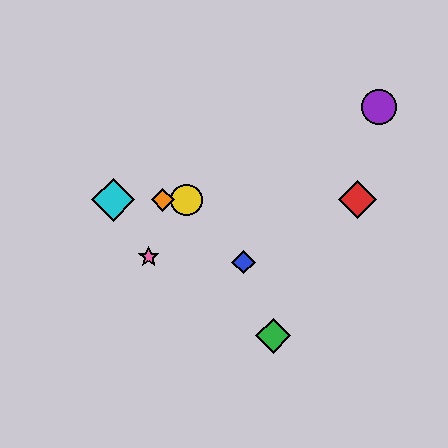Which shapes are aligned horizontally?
The red diamond, the yellow circle, the orange diamond, the cyan diamond are aligned horizontally.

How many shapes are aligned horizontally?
4 shapes (the red diamond, the yellow circle, the orange diamond, the cyan diamond) are aligned horizontally.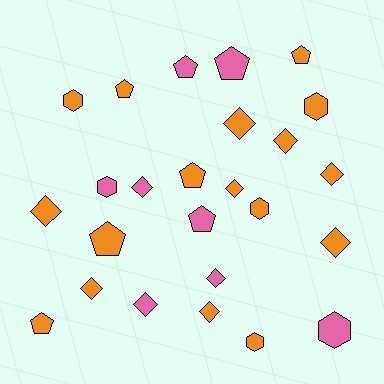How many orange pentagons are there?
There are 5 orange pentagons.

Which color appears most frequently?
Orange, with 17 objects.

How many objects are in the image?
There are 25 objects.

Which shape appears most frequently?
Diamond, with 11 objects.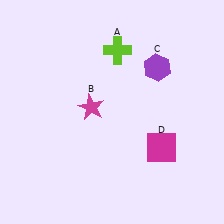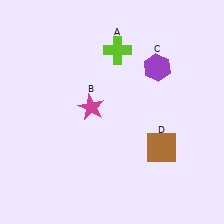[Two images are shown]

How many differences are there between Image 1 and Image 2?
There is 1 difference between the two images.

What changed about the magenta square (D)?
In Image 1, D is magenta. In Image 2, it changed to brown.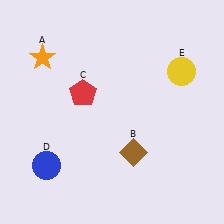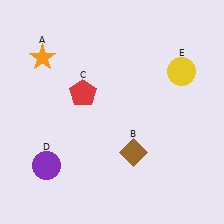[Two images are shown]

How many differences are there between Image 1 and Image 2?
There is 1 difference between the two images.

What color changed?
The circle (D) changed from blue in Image 1 to purple in Image 2.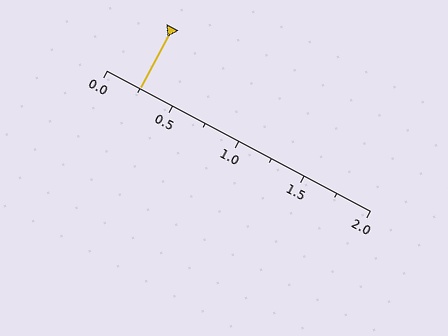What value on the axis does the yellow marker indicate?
The marker indicates approximately 0.25.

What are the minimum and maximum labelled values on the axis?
The axis runs from 0.0 to 2.0.